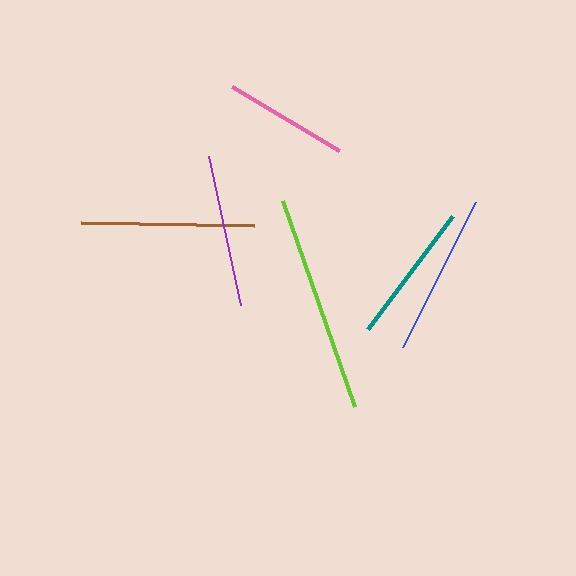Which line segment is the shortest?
The pink line is the shortest at approximately 125 pixels.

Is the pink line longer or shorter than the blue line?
The blue line is longer than the pink line.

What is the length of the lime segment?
The lime segment is approximately 219 pixels long.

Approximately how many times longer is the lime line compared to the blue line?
The lime line is approximately 1.3 times the length of the blue line.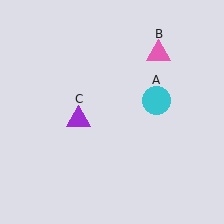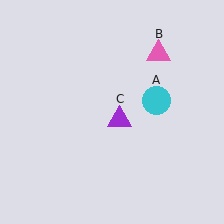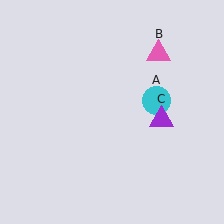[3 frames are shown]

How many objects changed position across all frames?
1 object changed position: purple triangle (object C).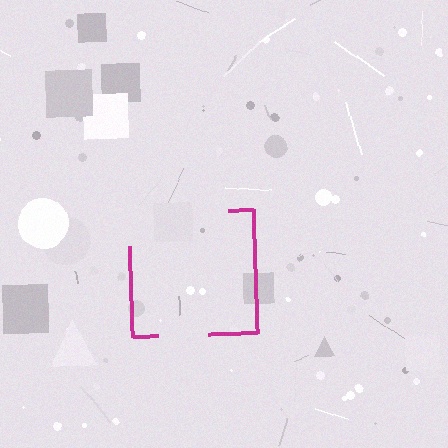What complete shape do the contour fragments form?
The contour fragments form a square.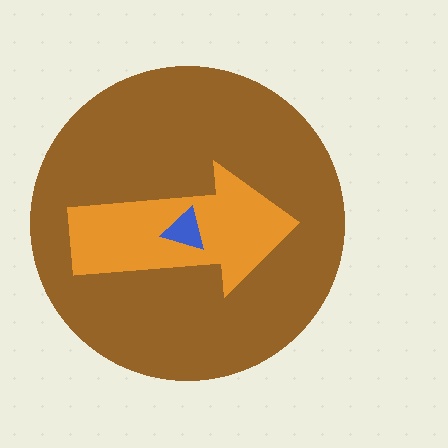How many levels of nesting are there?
3.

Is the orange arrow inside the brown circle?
Yes.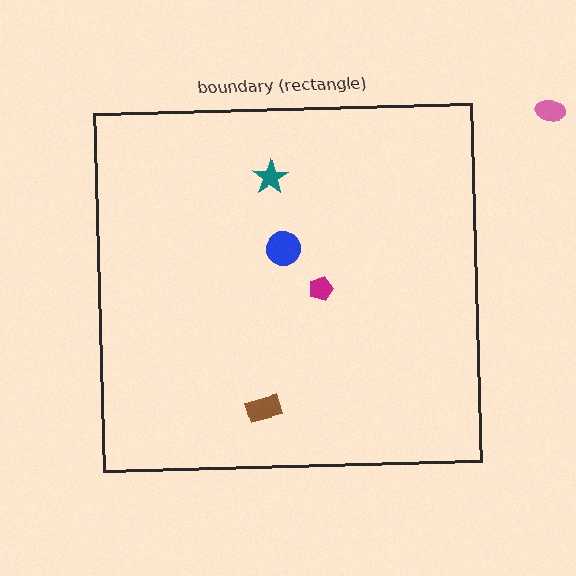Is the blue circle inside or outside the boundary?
Inside.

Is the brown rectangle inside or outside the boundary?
Inside.